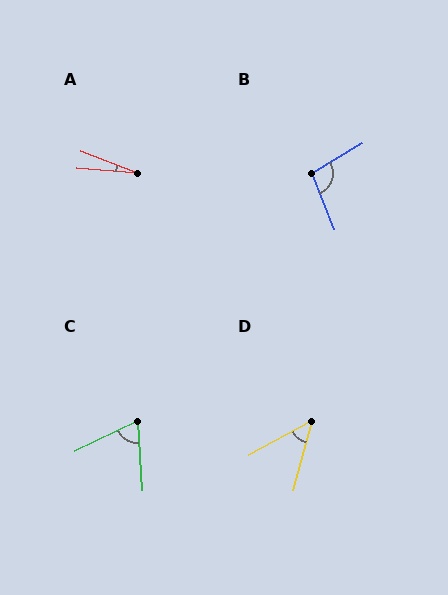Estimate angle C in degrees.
Approximately 68 degrees.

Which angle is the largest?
B, at approximately 100 degrees.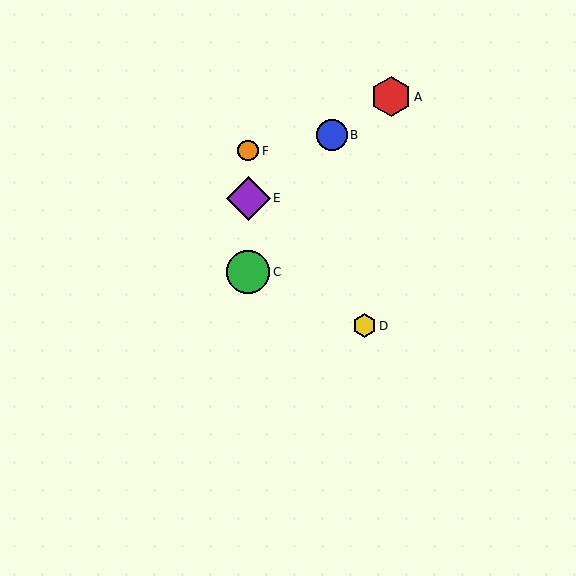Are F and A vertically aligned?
No, F is at x≈248 and A is at x≈391.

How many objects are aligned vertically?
3 objects (C, E, F) are aligned vertically.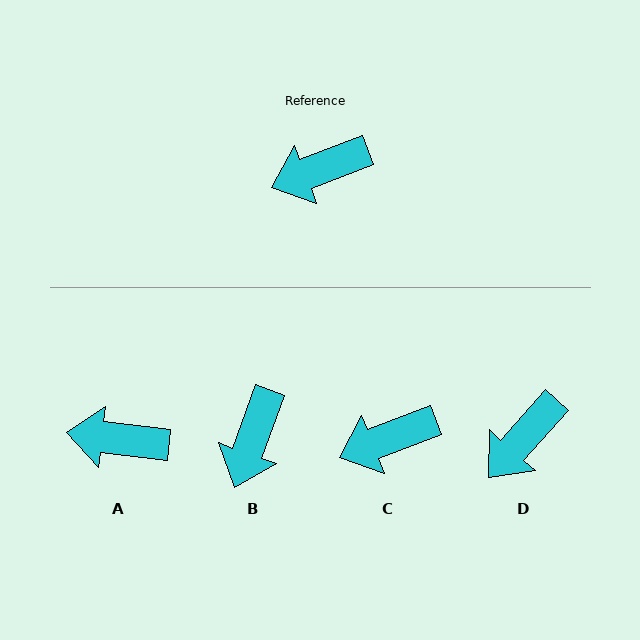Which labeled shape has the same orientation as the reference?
C.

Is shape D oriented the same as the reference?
No, it is off by about 27 degrees.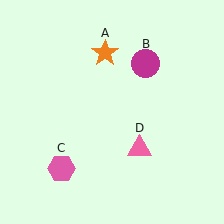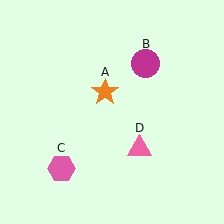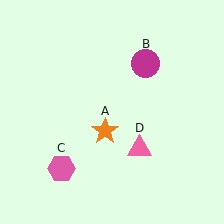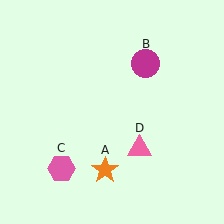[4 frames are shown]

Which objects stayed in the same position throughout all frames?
Magenta circle (object B) and pink hexagon (object C) and pink triangle (object D) remained stationary.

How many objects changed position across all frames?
1 object changed position: orange star (object A).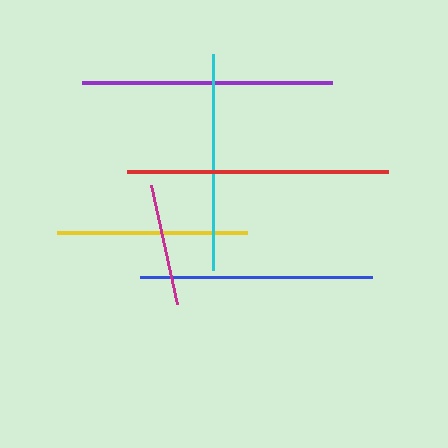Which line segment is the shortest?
The magenta line is the shortest at approximately 122 pixels.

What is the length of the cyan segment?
The cyan segment is approximately 216 pixels long.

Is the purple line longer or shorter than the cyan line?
The purple line is longer than the cyan line.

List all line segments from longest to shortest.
From longest to shortest: red, purple, blue, cyan, yellow, magenta.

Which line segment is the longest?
The red line is the longest at approximately 261 pixels.